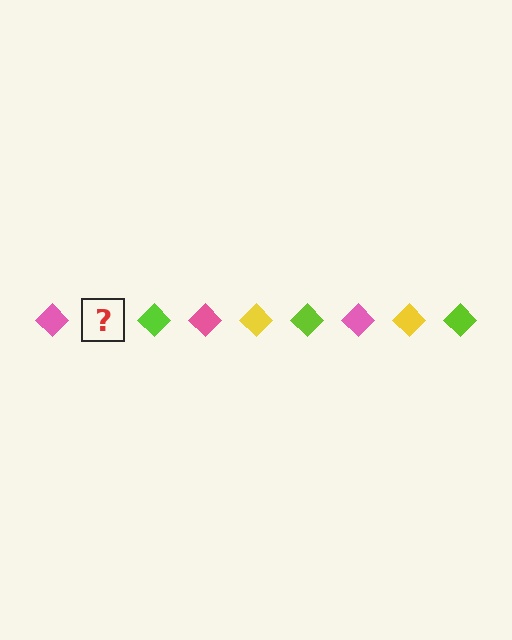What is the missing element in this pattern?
The missing element is a yellow diamond.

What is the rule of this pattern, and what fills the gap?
The rule is that the pattern cycles through pink, yellow, lime diamonds. The gap should be filled with a yellow diamond.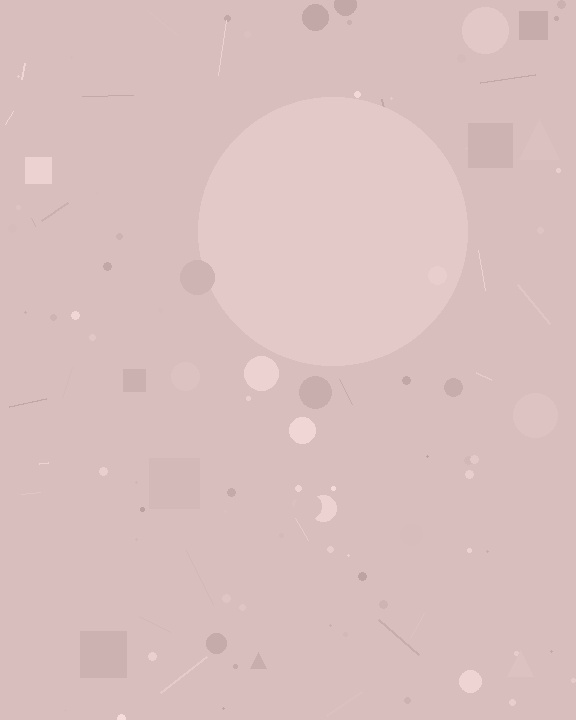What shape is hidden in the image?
A circle is hidden in the image.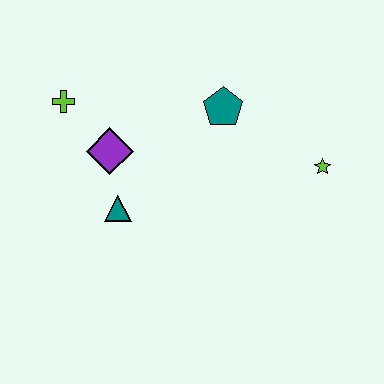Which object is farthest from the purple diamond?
The lime star is farthest from the purple diamond.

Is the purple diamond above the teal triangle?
Yes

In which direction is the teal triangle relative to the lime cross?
The teal triangle is below the lime cross.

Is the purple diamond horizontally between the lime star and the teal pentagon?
No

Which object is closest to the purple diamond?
The teal triangle is closest to the purple diamond.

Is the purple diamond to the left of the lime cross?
No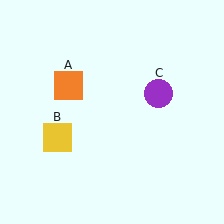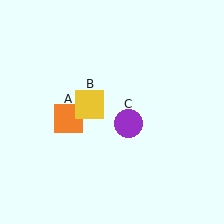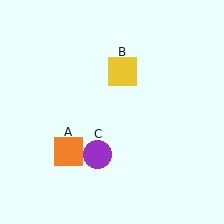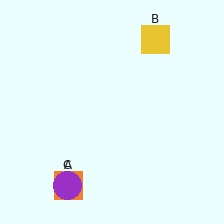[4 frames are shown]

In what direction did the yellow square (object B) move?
The yellow square (object B) moved up and to the right.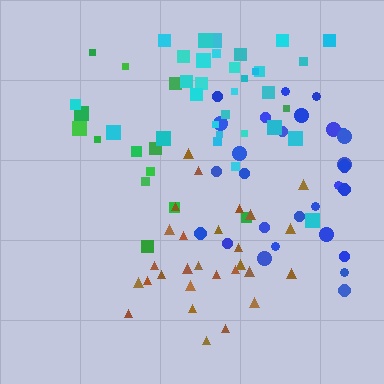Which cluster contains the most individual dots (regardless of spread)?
Cyan (31).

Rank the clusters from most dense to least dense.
brown, cyan, blue, green.